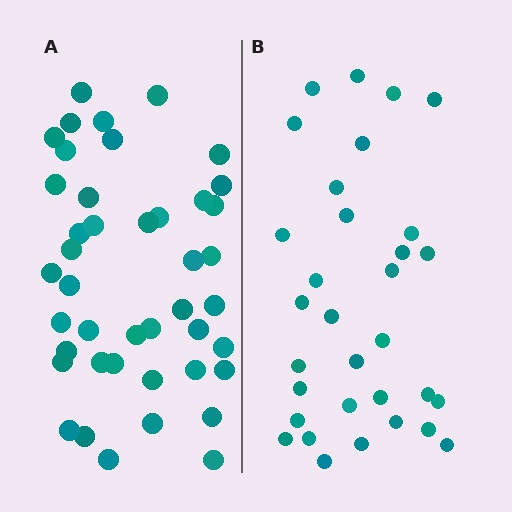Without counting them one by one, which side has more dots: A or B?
Region A (the left region) has more dots.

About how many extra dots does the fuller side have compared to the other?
Region A has roughly 12 or so more dots than region B.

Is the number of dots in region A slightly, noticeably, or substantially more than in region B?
Region A has noticeably more, but not dramatically so. The ratio is roughly 1.3 to 1.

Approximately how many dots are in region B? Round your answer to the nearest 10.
About 30 dots. (The exact count is 32, which rounds to 30.)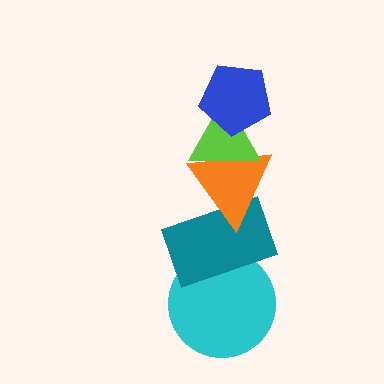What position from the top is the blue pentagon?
The blue pentagon is 1st from the top.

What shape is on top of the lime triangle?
The blue pentagon is on top of the lime triangle.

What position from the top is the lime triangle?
The lime triangle is 2nd from the top.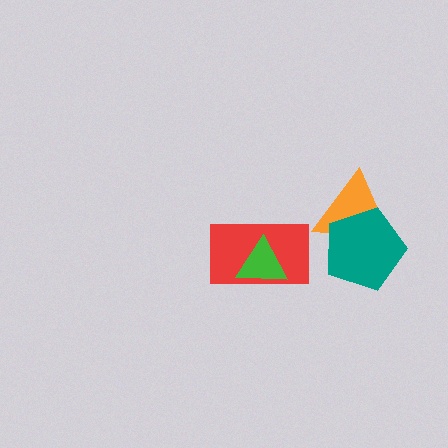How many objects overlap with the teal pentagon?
1 object overlaps with the teal pentagon.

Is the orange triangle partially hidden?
Yes, it is partially covered by another shape.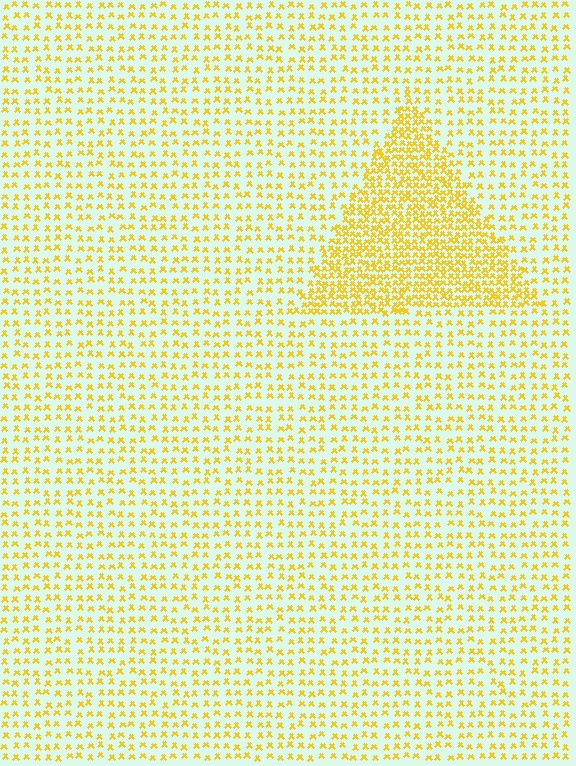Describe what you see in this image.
The image contains small yellow elements arranged at two different densities. A triangle-shaped region is visible where the elements are more densely packed than the surrounding area.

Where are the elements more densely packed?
The elements are more densely packed inside the triangle boundary.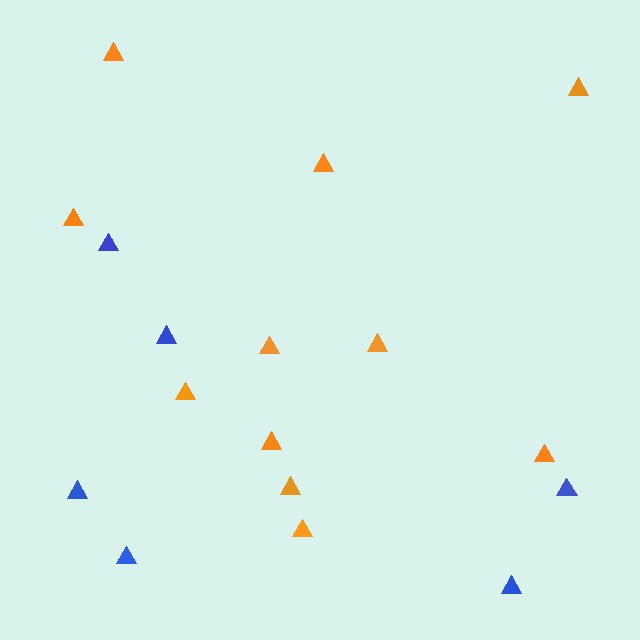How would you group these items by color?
There are 2 groups: one group of orange triangles (11) and one group of blue triangles (6).